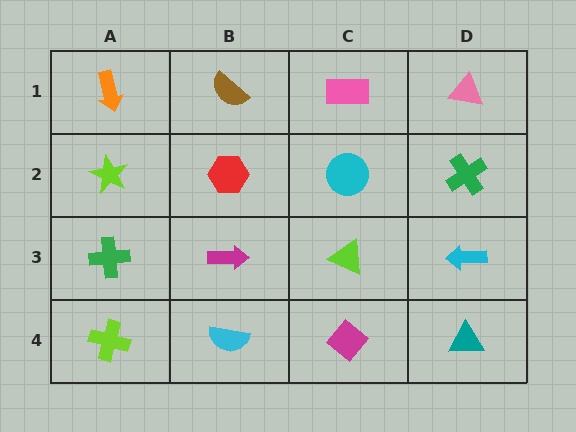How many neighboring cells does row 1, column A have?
2.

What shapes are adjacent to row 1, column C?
A cyan circle (row 2, column C), a brown semicircle (row 1, column B), a pink triangle (row 1, column D).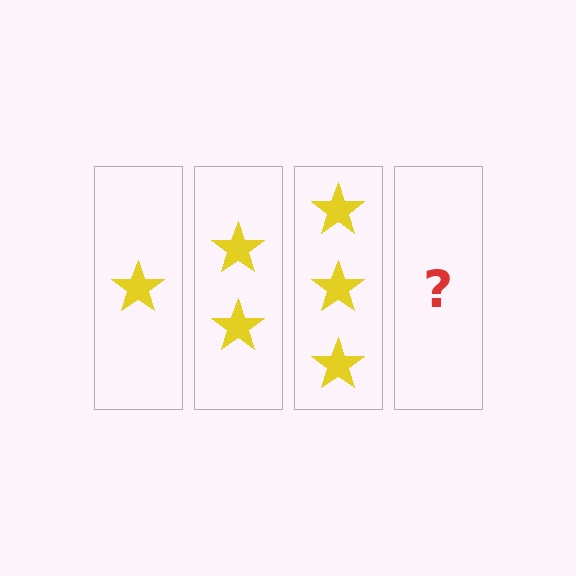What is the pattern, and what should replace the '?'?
The pattern is that each step adds one more star. The '?' should be 4 stars.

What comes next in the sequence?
The next element should be 4 stars.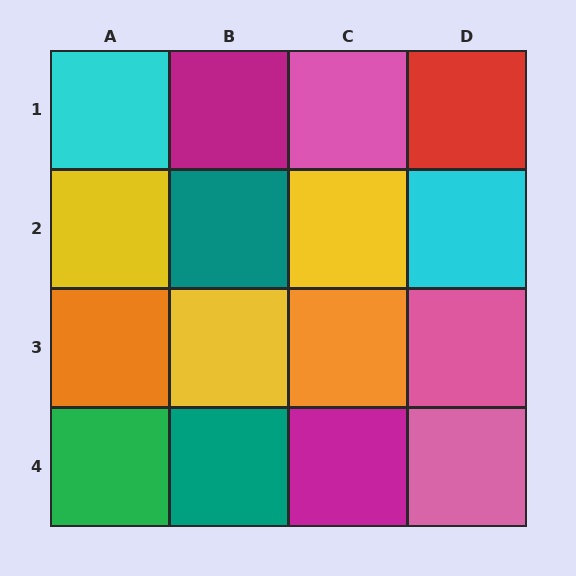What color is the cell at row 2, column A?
Yellow.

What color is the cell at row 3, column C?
Orange.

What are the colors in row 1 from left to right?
Cyan, magenta, pink, red.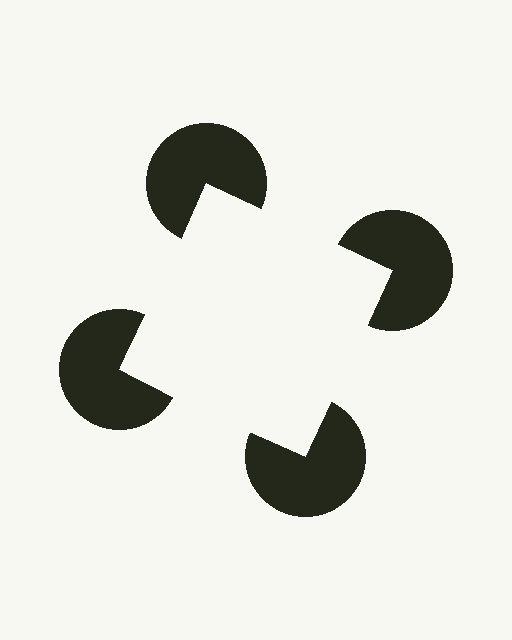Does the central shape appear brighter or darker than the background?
It typically appears slightly brighter than the background, even though no actual brightness change is drawn.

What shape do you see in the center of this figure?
An illusory square — its edges are inferred from the aligned wedge cuts in the pac-man discs, not physically drawn.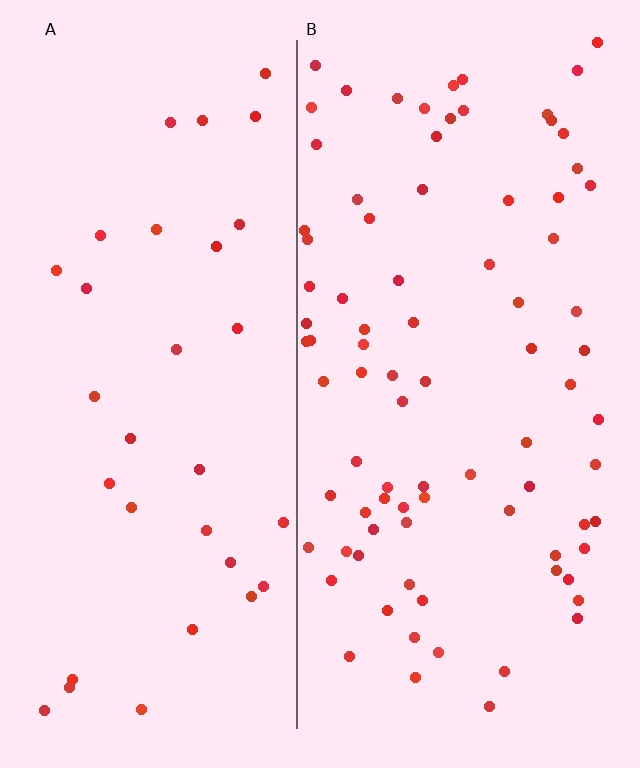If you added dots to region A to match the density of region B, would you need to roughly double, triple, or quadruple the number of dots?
Approximately triple.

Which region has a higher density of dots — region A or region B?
B (the right).